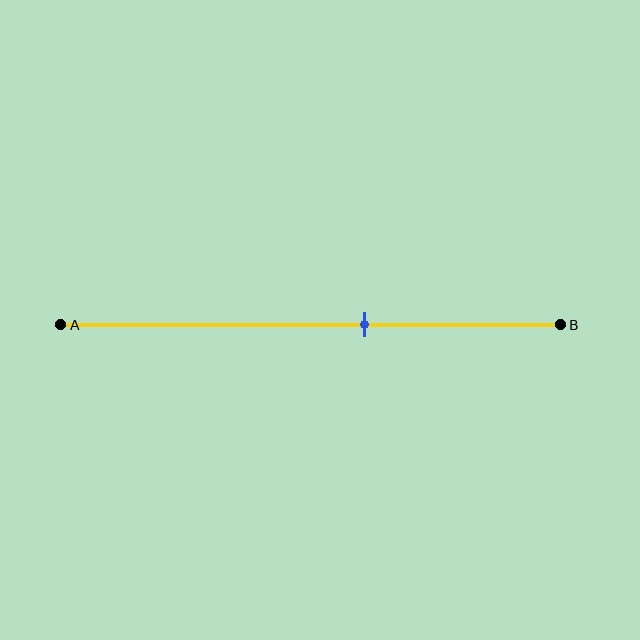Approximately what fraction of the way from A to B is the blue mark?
The blue mark is approximately 60% of the way from A to B.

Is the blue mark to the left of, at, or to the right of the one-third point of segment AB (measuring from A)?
The blue mark is to the right of the one-third point of segment AB.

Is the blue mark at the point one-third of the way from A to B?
No, the mark is at about 60% from A, not at the 33% one-third point.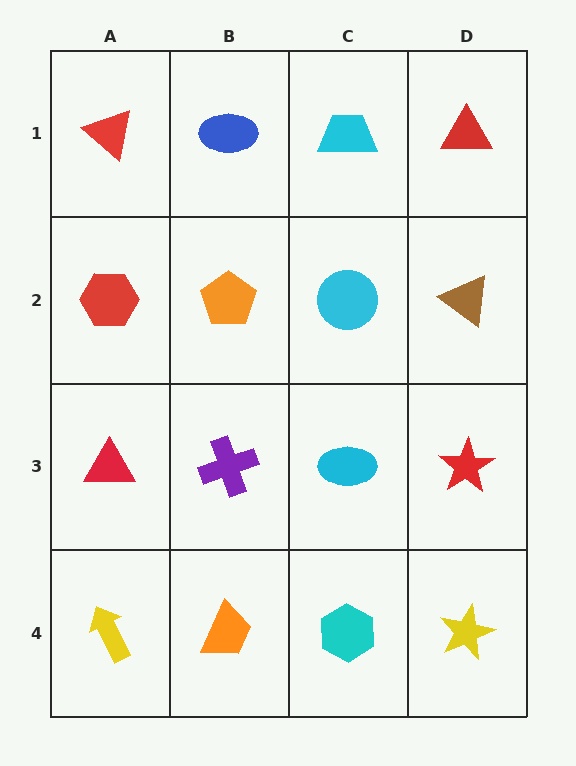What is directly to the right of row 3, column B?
A cyan ellipse.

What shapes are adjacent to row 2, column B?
A blue ellipse (row 1, column B), a purple cross (row 3, column B), a red hexagon (row 2, column A), a cyan circle (row 2, column C).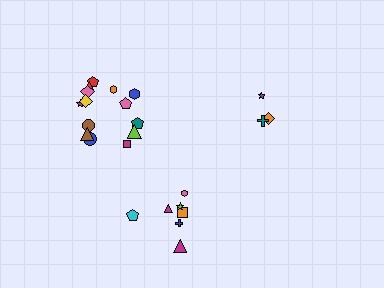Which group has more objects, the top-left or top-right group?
The top-left group.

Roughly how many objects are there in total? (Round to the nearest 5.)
Roughly 25 objects in total.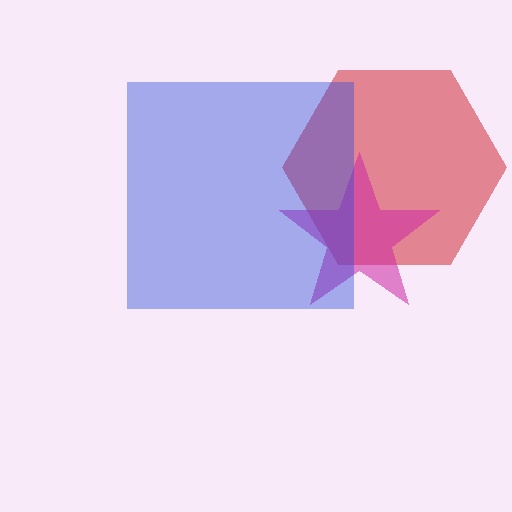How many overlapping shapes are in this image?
There are 3 overlapping shapes in the image.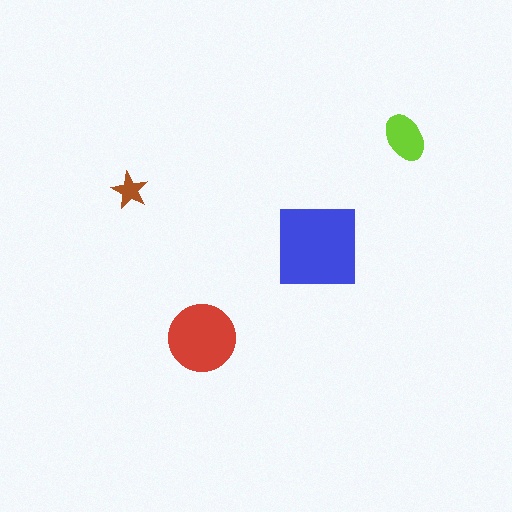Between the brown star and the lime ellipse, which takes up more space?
The lime ellipse.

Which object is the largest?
The blue square.